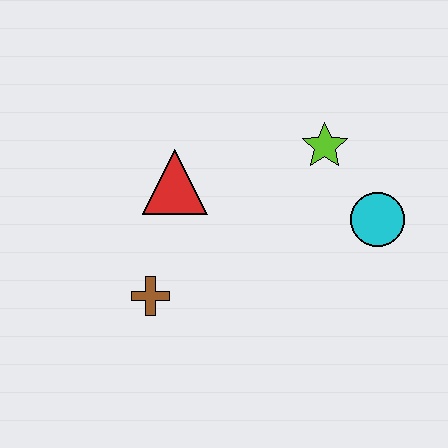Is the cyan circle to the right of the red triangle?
Yes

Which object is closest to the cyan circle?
The lime star is closest to the cyan circle.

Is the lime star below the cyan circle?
No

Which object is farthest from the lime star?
The brown cross is farthest from the lime star.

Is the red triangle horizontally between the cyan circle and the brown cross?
Yes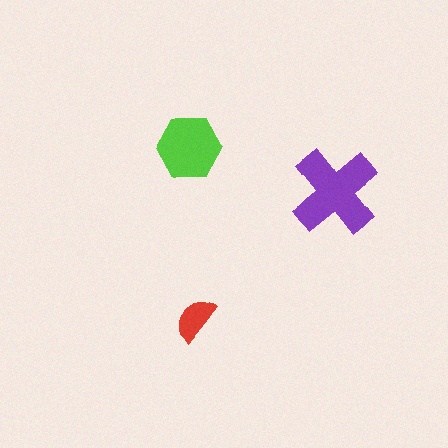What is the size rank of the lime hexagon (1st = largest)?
2nd.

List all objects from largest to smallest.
The purple cross, the lime hexagon, the red semicircle.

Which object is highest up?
The lime hexagon is topmost.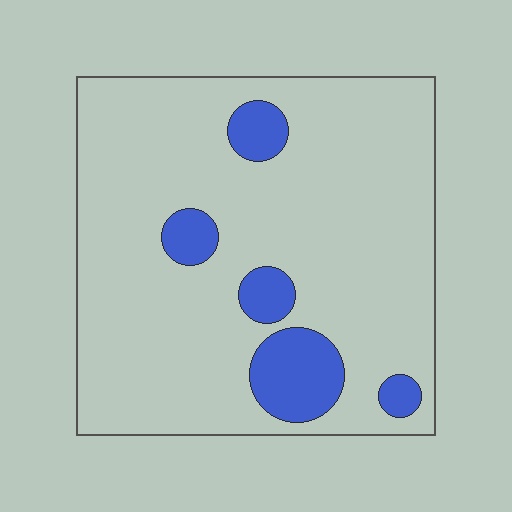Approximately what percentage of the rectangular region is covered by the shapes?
Approximately 15%.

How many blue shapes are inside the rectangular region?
5.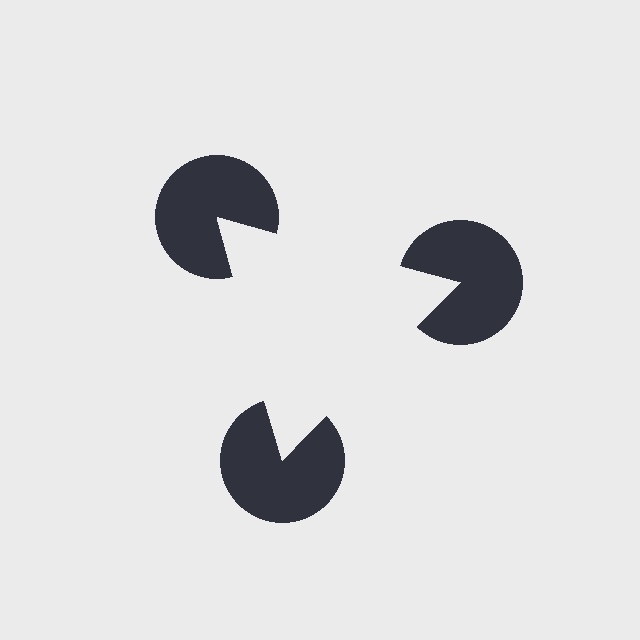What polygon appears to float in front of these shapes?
An illusory triangle — its edges are inferred from the aligned wedge cuts in the pac-man discs, not physically drawn.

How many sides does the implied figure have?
3 sides.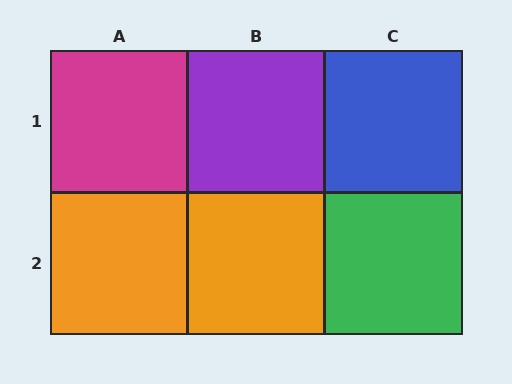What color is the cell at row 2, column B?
Orange.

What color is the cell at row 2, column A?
Orange.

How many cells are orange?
2 cells are orange.